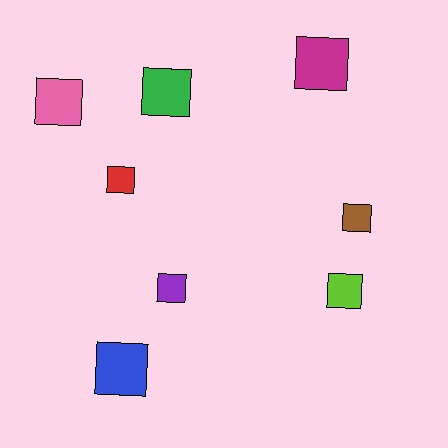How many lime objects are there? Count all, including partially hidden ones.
There is 1 lime object.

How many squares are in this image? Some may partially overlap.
There are 8 squares.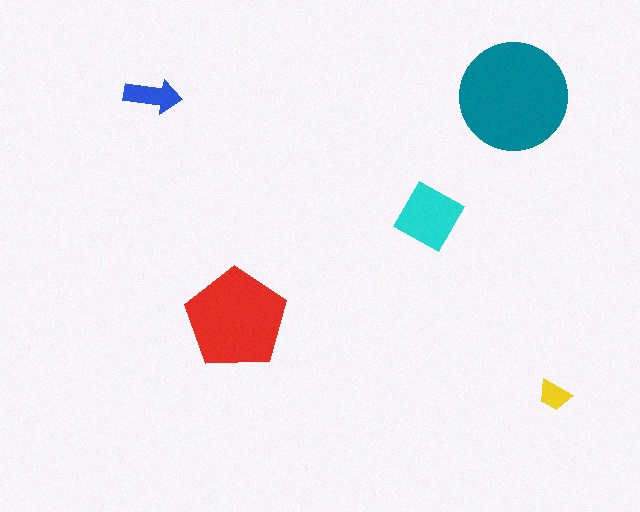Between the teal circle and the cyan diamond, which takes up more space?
The teal circle.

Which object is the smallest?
The yellow trapezoid.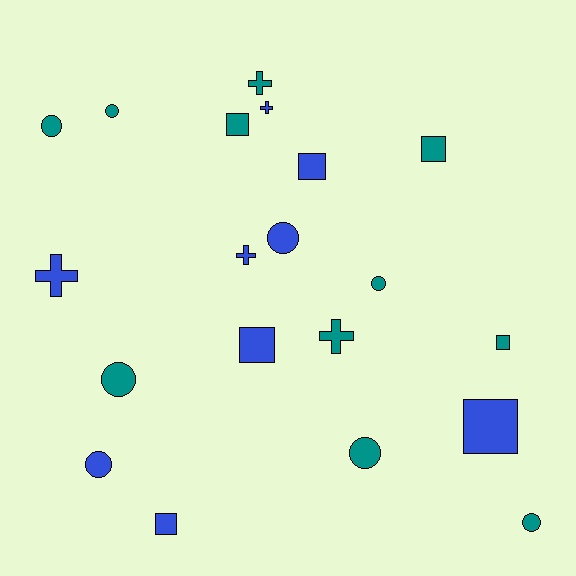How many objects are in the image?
There are 20 objects.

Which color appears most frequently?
Teal, with 11 objects.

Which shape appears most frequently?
Circle, with 8 objects.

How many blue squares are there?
There are 4 blue squares.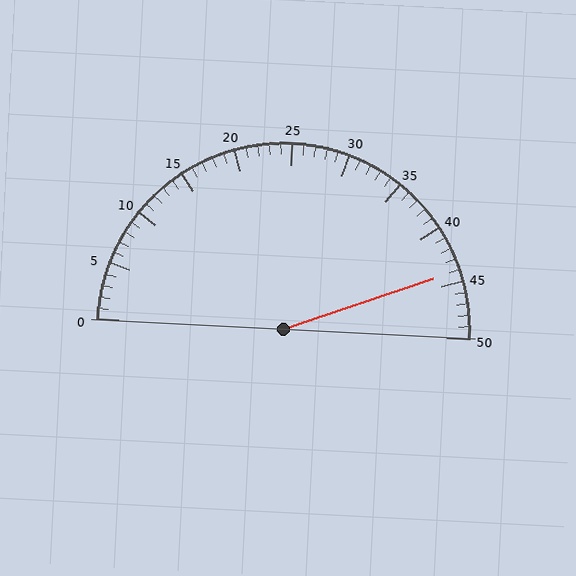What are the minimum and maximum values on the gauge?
The gauge ranges from 0 to 50.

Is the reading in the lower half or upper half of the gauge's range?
The reading is in the upper half of the range (0 to 50).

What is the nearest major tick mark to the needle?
The nearest major tick mark is 45.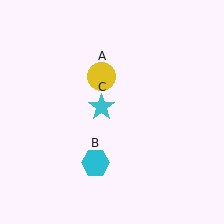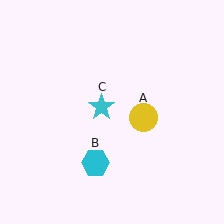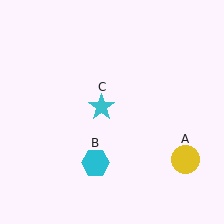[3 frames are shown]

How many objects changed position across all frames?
1 object changed position: yellow circle (object A).